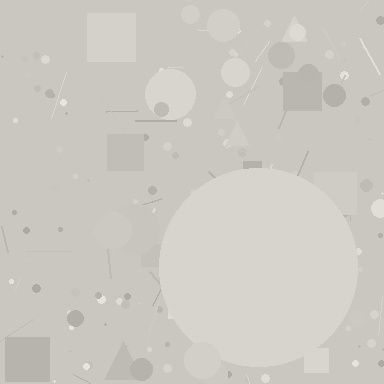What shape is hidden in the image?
A circle is hidden in the image.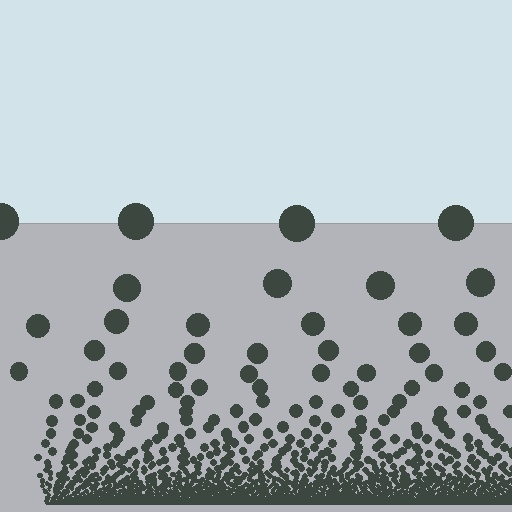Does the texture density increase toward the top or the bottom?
Density increases toward the bottom.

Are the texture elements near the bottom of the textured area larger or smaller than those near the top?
Smaller. The gradient is inverted — elements near the bottom are smaller and denser.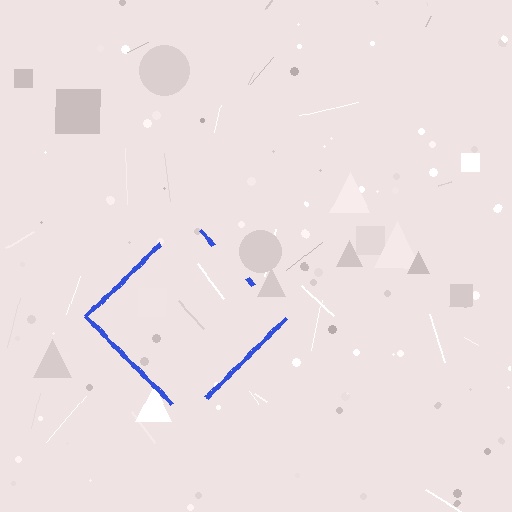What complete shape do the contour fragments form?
The contour fragments form a diamond.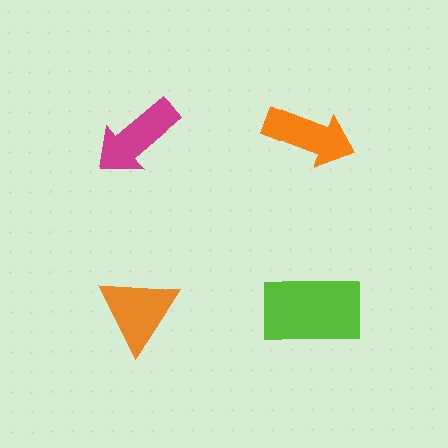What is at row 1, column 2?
An orange arrow.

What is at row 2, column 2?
A lime rectangle.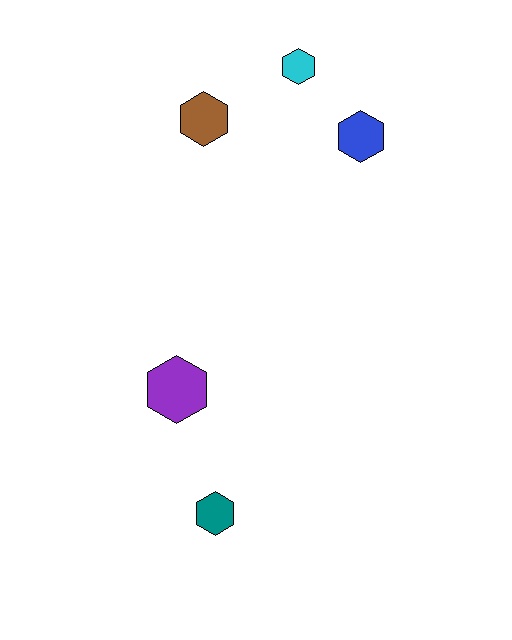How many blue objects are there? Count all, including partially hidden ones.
There is 1 blue object.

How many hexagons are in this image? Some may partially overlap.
There are 5 hexagons.